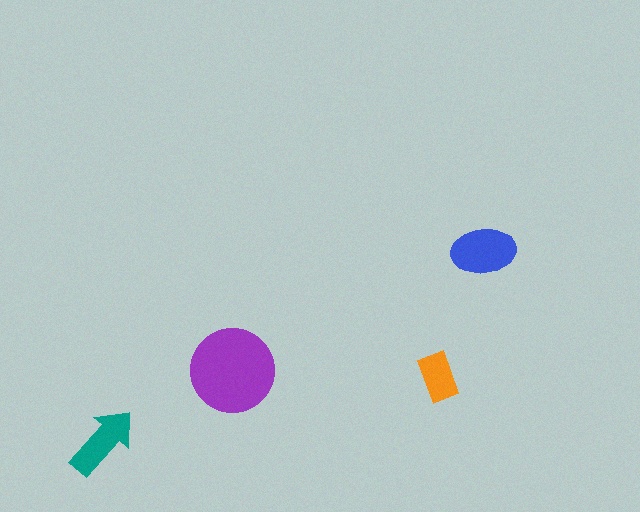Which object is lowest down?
The teal arrow is bottommost.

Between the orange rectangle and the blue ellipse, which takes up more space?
The blue ellipse.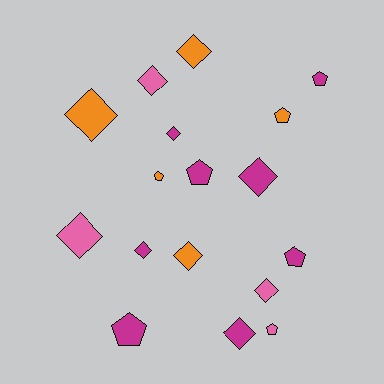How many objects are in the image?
There are 17 objects.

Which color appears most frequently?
Magenta, with 8 objects.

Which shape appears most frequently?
Diamond, with 10 objects.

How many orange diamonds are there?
There are 3 orange diamonds.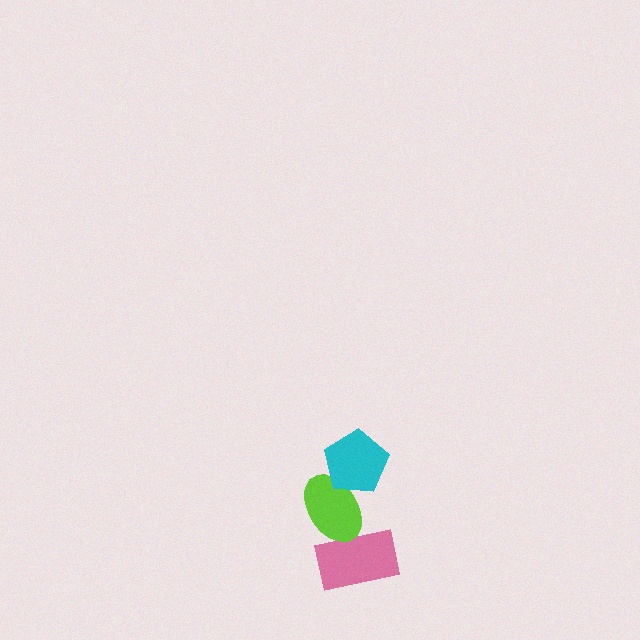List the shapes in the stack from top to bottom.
From top to bottom: the cyan pentagon, the lime ellipse, the pink rectangle.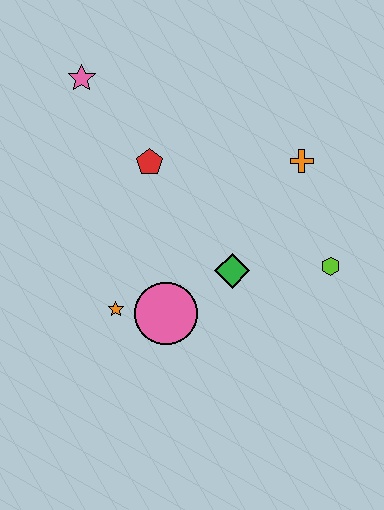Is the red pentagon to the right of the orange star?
Yes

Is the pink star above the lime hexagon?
Yes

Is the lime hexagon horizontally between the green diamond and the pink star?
No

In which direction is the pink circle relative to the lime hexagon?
The pink circle is to the left of the lime hexagon.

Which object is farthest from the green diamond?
The pink star is farthest from the green diamond.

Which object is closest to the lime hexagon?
The green diamond is closest to the lime hexagon.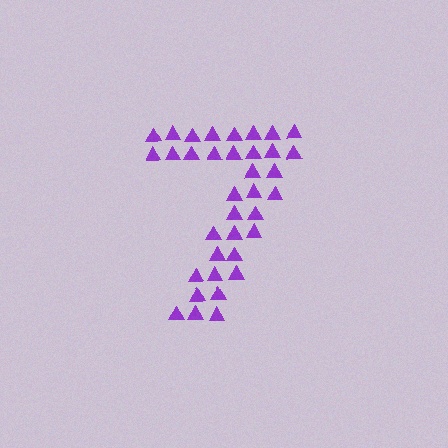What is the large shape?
The large shape is the digit 7.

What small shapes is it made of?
It is made of small triangles.